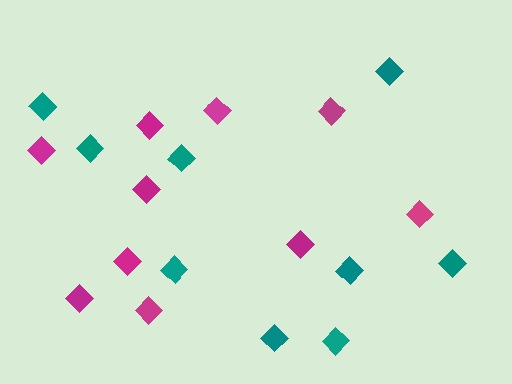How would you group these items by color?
There are 2 groups: one group of teal diamonds (9) and one group of magenta diamonds (10).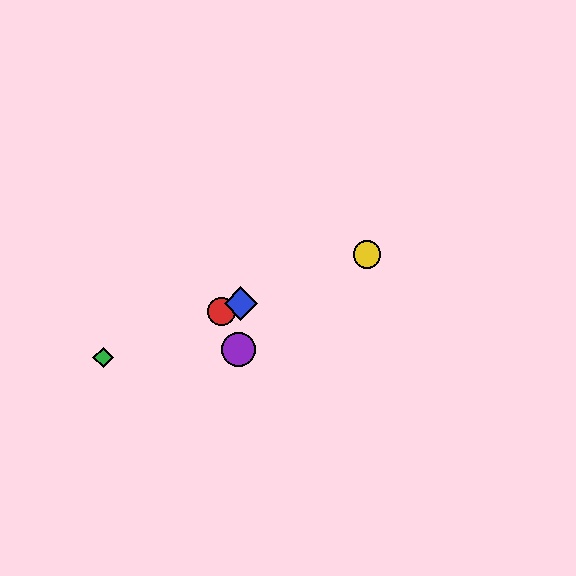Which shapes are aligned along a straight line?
The red circle, the blue diamond, the green diamond, the yellow circle are aligned along a straight line.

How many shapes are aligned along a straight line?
4 shapes (the red circle, the blue diamond, the green diamond, the yellow circle) are aligned along a straight line.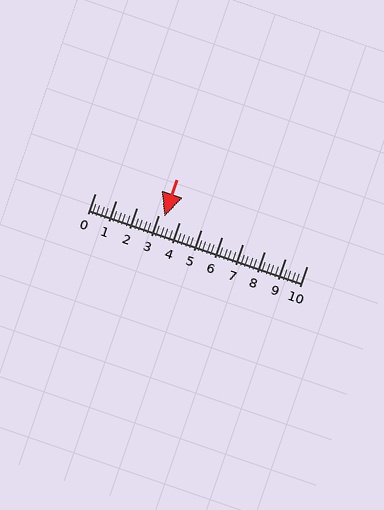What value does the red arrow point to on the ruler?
The red arrow points to approximately 3.3.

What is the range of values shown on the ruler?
The ruler shows values from 0 to 10.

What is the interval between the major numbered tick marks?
The major tick marks are spaced 1 units apart.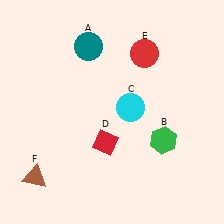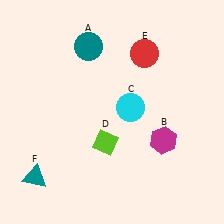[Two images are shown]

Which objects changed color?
B changed from green to magenta. D changed from red to lime. F changed from brown to teal.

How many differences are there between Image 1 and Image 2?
There are 3 differences between the two images.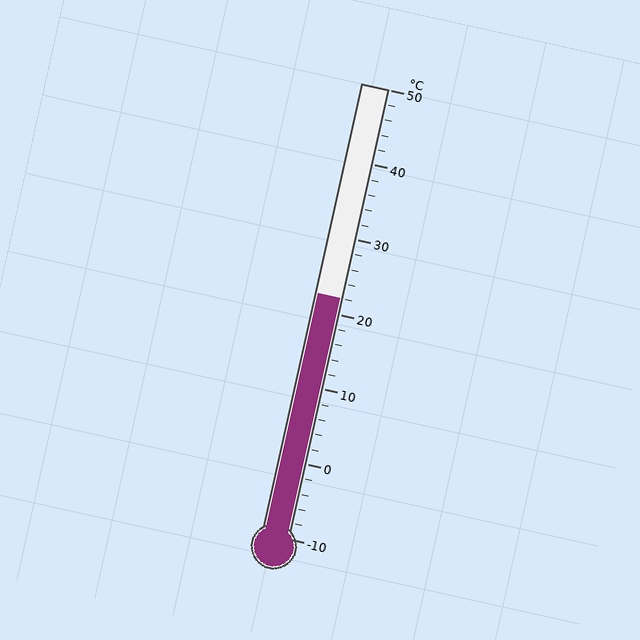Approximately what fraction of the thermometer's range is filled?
The thermometer is filled to approximately 55% of its range.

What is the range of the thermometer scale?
The thermometer scale ranges from -10°C to 50°C.